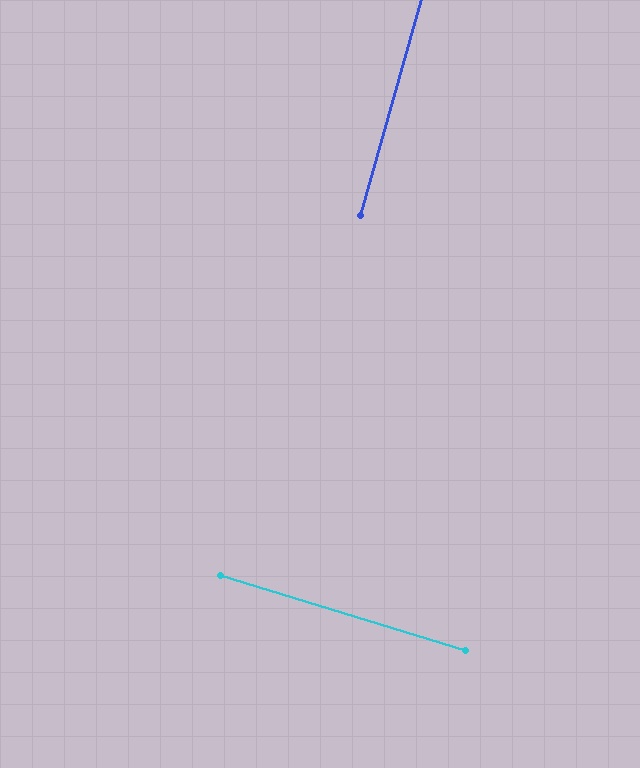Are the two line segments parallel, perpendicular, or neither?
Perpendicular — they meet at approximately 89°.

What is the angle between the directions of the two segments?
Approximately 89 degrees.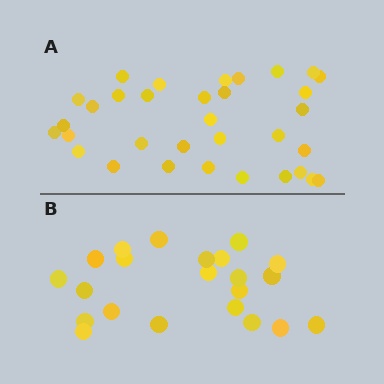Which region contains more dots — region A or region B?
Region A (the top region) has more dots.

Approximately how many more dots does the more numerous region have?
Region A has roughly 12 or so more dots than region B.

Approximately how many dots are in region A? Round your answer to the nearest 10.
About 30 dots. (The exact count is 33, which rounds to 30.)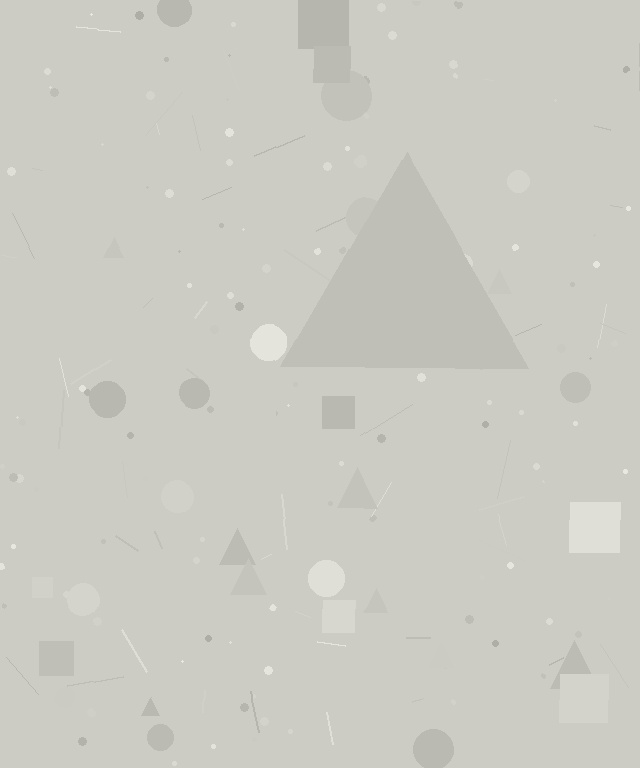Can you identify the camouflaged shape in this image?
The camouflaged shape is a triangle.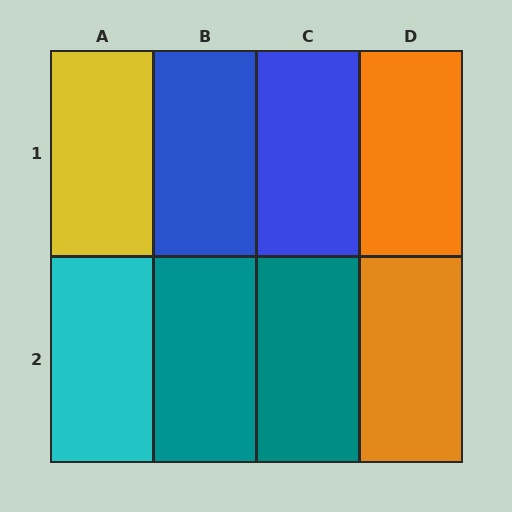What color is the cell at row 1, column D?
Orange.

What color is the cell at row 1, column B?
Blue.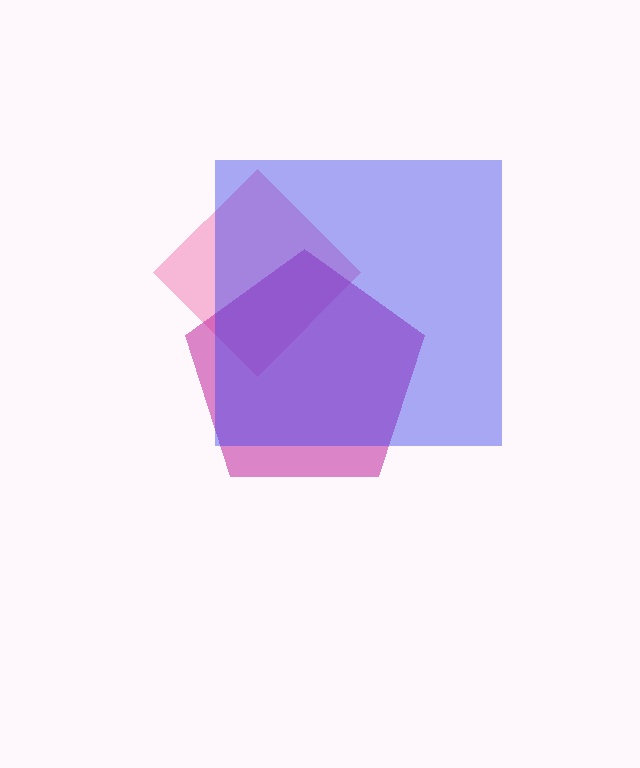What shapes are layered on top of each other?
The layered shapes are: a pink diamond, a magenta pentagon, a blue square.